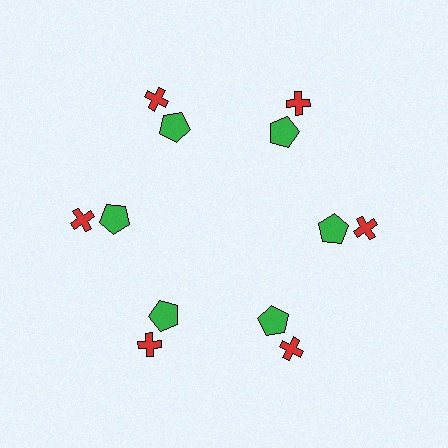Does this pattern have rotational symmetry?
Yes, this pattern has 6-fold rotational symmetry. It looks the same after rotating 60 degrees around the center.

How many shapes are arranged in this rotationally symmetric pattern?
There are 12 shapes, arranged in 6 groups of 2.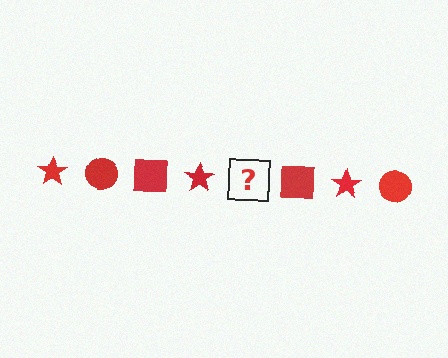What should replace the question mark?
The question mark should be replaced with a red circle.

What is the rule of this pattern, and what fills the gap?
The rule is that the pattern cycles through star, circle, square shapes in red. The gap should be filled with a red circle.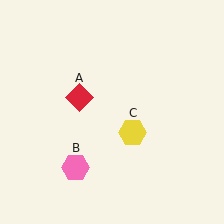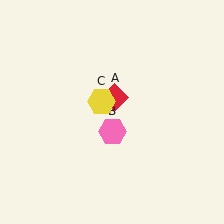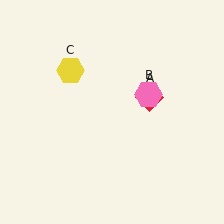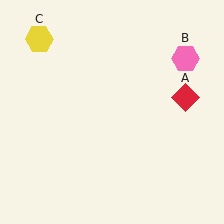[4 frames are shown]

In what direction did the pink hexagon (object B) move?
The pink hexagon (object B) moved up and to the right.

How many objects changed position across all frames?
3 objects changed position: red diamond (object A), pink hexagon (object B), yellow hexagon (object C).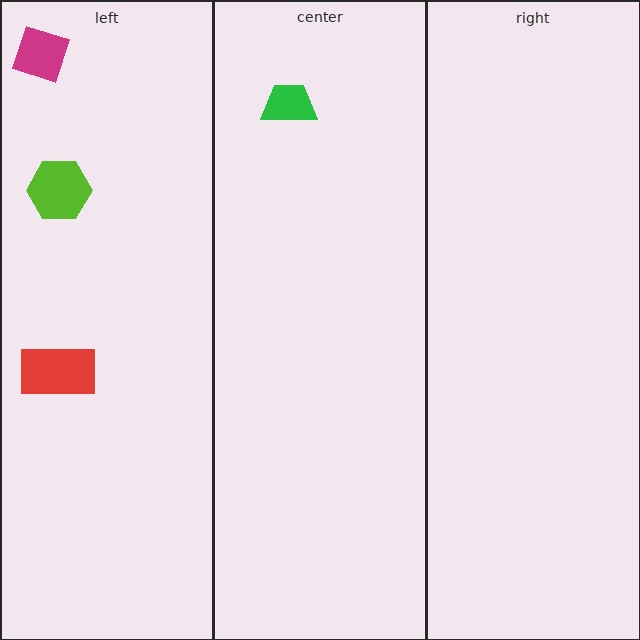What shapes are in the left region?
The magenta square, the lime hexagon, the red rectangle.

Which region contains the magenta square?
The left region.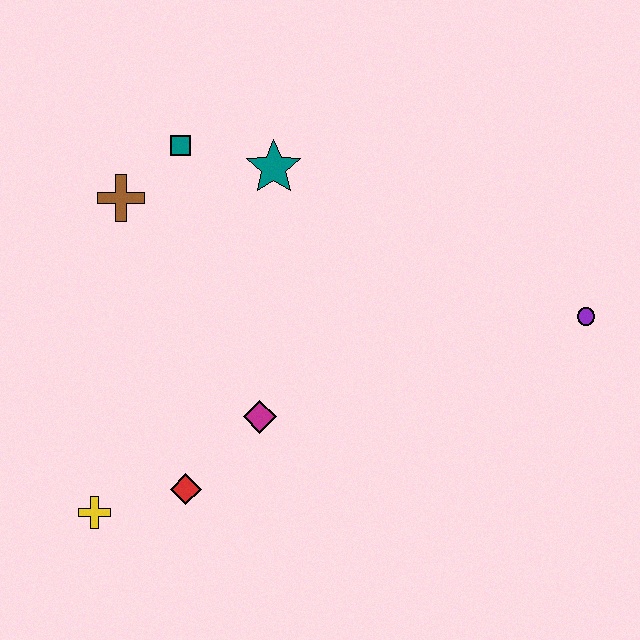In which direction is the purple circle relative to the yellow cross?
The purple circle is to the right of the yellow cross.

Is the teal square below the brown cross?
No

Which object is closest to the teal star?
The teal square is closest to the teal star.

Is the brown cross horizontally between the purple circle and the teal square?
No